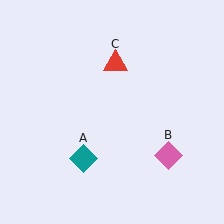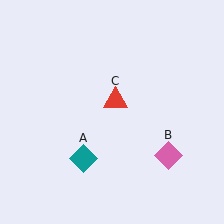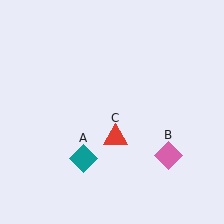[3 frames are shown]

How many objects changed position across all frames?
1 object changed position: red triangle (object C).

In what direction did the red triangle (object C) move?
The red triangle (object C) moved down.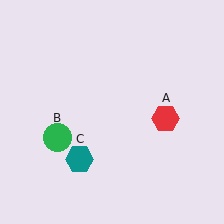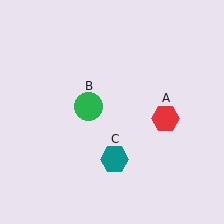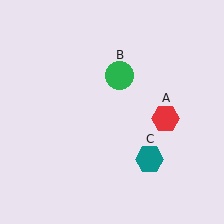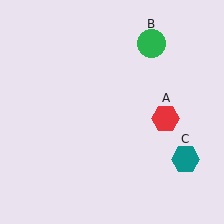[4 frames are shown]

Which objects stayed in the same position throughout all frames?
Red hexagon (object A) remained stationary.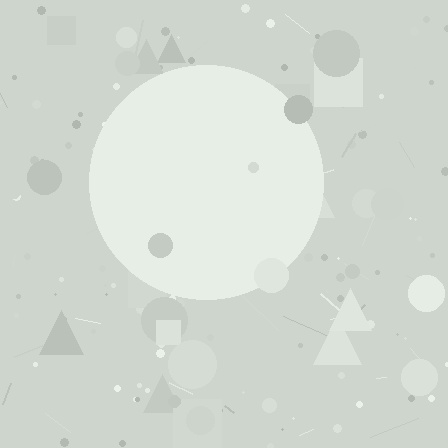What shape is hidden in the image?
A circle is hidden in the image.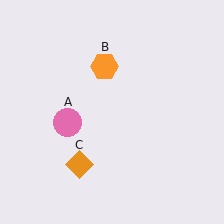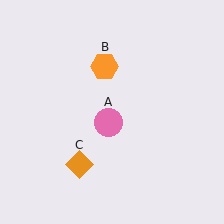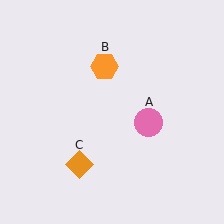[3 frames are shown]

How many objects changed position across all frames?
1 object changed position: pink circle (object A).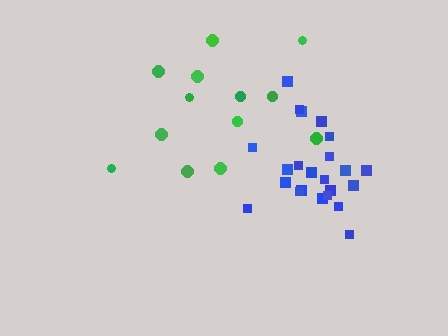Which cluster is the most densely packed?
Blue.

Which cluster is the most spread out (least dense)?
Green.